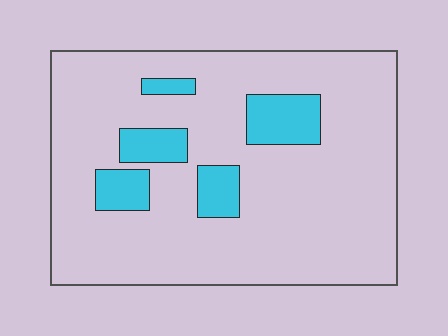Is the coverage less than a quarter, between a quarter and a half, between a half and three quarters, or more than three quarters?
Less than a quarter.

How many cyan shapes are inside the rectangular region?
5.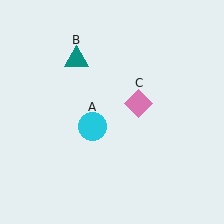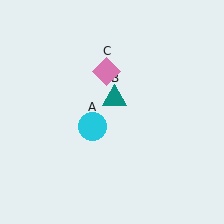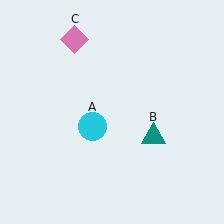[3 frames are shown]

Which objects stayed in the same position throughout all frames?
Cyan circle (object A) remained stationary.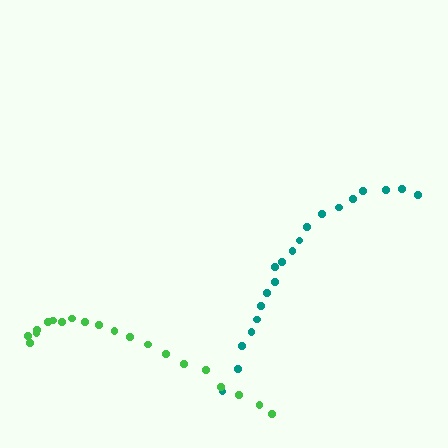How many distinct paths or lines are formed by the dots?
There are 2 distinct paths.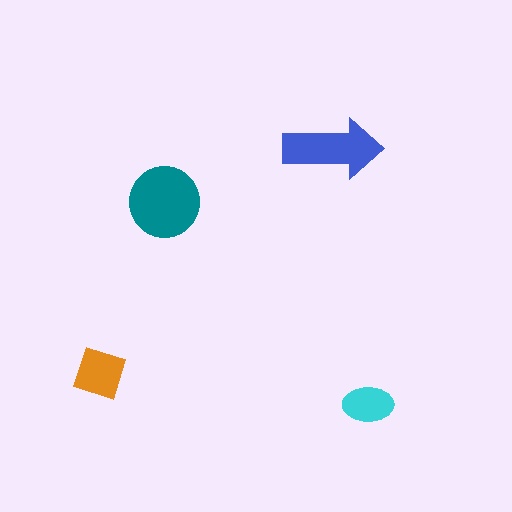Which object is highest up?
The blue arrow is topmost.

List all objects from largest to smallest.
The teal circle, the blue arrow, the orange square, the cyan ellipse.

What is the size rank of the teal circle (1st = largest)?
1st.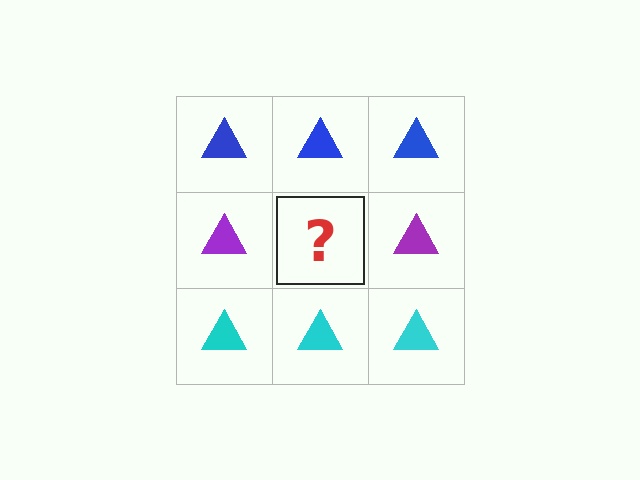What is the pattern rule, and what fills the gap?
The rule is that each row has a consistent color. The gap should be filled with a purple triangle.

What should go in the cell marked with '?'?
The missing cell should contain a purple triangle.